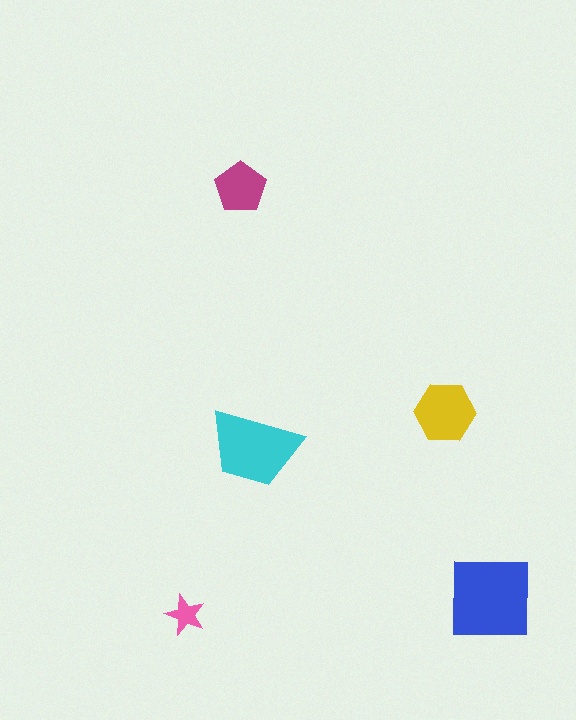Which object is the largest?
The blue square.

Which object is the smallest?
The pink star.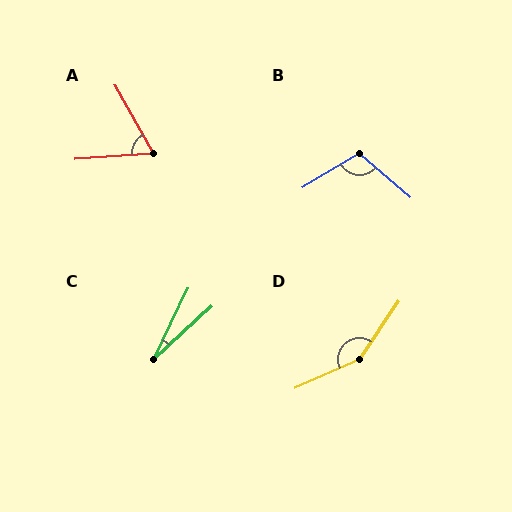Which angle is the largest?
D, at approximately 148 degrees.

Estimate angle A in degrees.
Approximately 65 degrees.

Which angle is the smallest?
C, at approximately 21 degrees.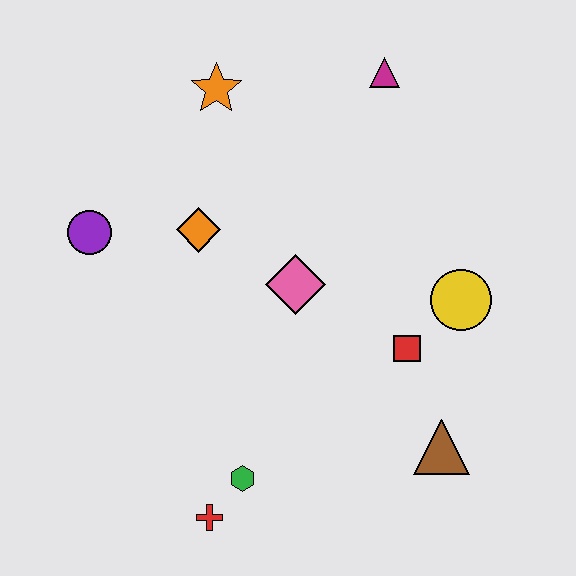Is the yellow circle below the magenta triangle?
Yes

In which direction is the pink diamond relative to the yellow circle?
The pink diamond is to the left of the yellow circle.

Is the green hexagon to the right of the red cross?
Yes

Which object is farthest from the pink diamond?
The red cross is farthest from the pink diamond.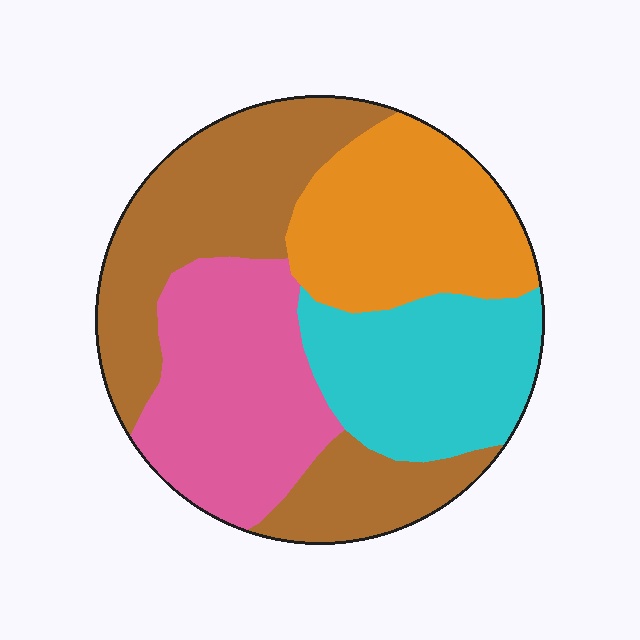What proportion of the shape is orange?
Orange takes up less than a quarter of the shape.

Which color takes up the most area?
Brown, at roughly 35%.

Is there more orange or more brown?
Brown.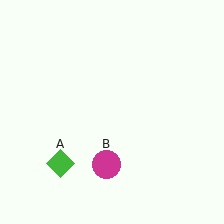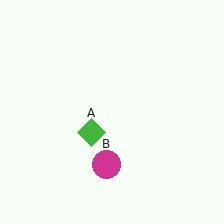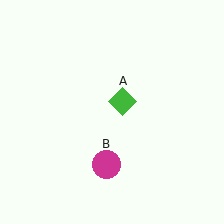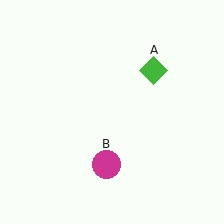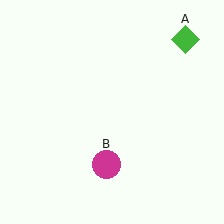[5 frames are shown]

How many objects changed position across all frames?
1 object changed position: green diamond (object A).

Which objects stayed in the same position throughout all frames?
Magenta circle (object B) remained stationary.